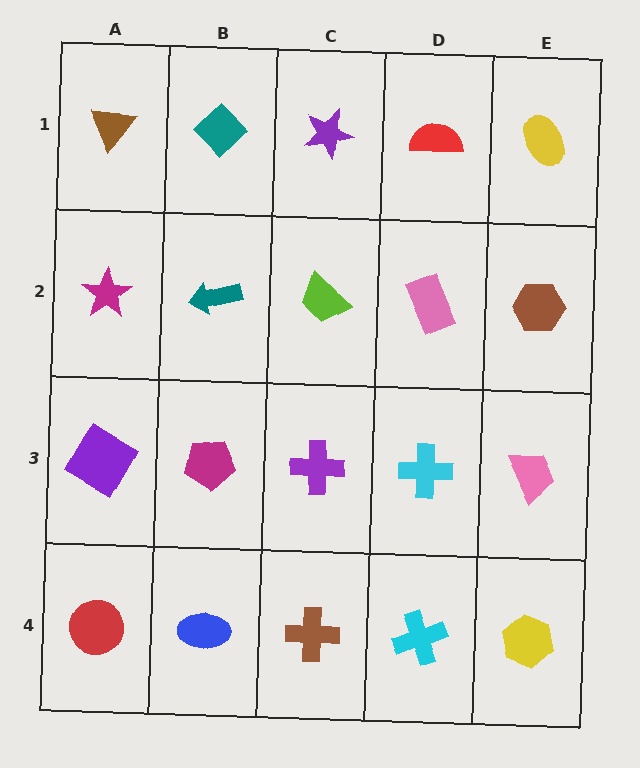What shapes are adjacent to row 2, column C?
A purple star (row 1, column C), a purple cross (row 3, column C), a teal arrow (row 2, column B), a pink rectangle (row 2, column D).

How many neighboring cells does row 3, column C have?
4.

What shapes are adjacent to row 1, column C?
A lime trapezoid (row 2, column C), a teal diamond (row 1, column B), a red semicircle (row 1, column D).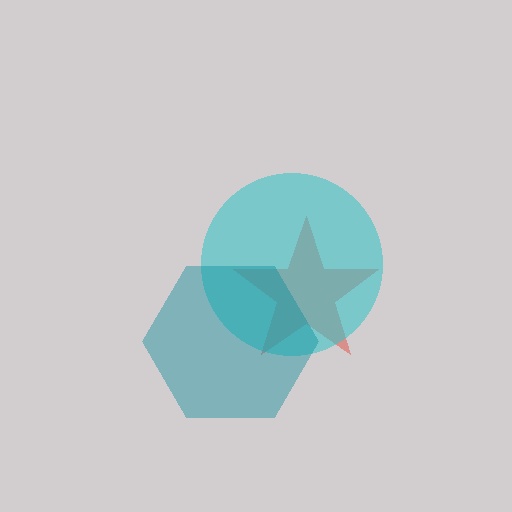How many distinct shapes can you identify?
There are 3 distinct shapes: a red star, a cyan circle, a teal hexagon.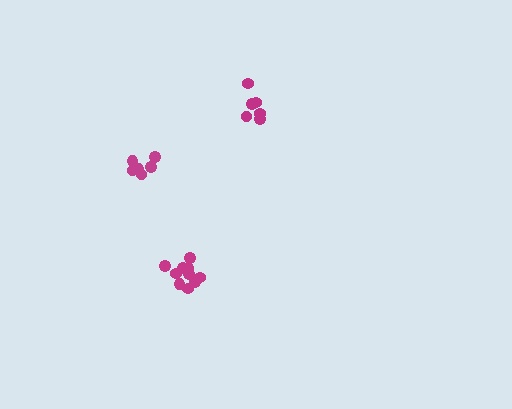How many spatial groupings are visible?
There are 3 spatial groupings.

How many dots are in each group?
Group 1: 10 dots, Group 2: 7 dots, Group 3: 6 dots (23 total).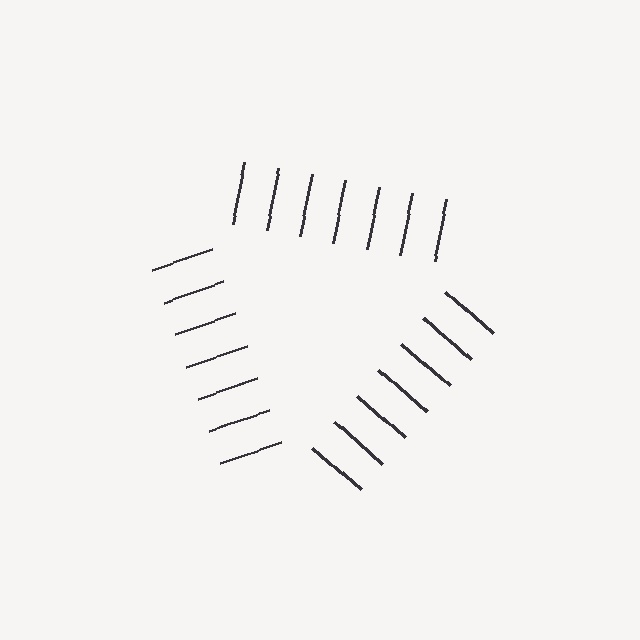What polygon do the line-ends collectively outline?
An illusory triangle — the line segments terminate on its edges but no continuous stroke is drawn.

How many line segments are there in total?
21 — 7 along each of the 3 edges.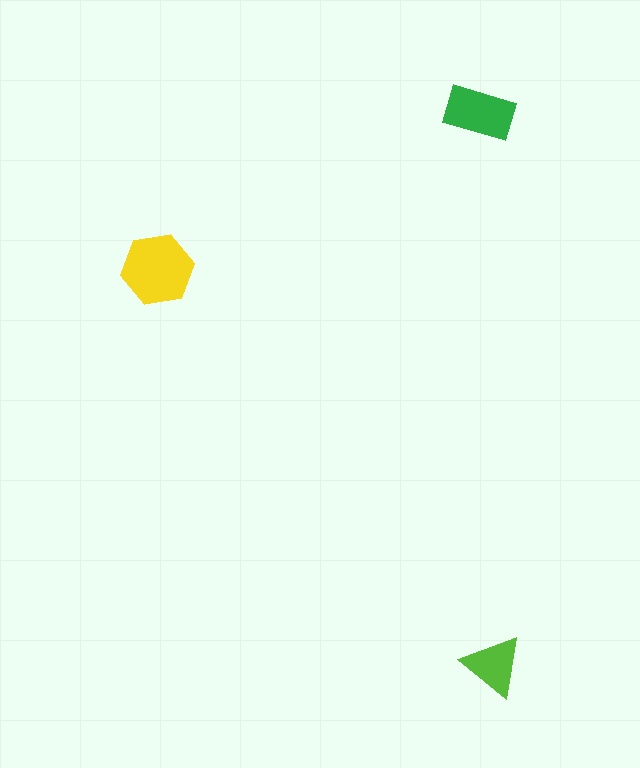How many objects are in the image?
There are 3 objects in the image.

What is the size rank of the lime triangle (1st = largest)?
3rd.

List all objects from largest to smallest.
The yellow hexagon, the green rectangle, the lime triangle.